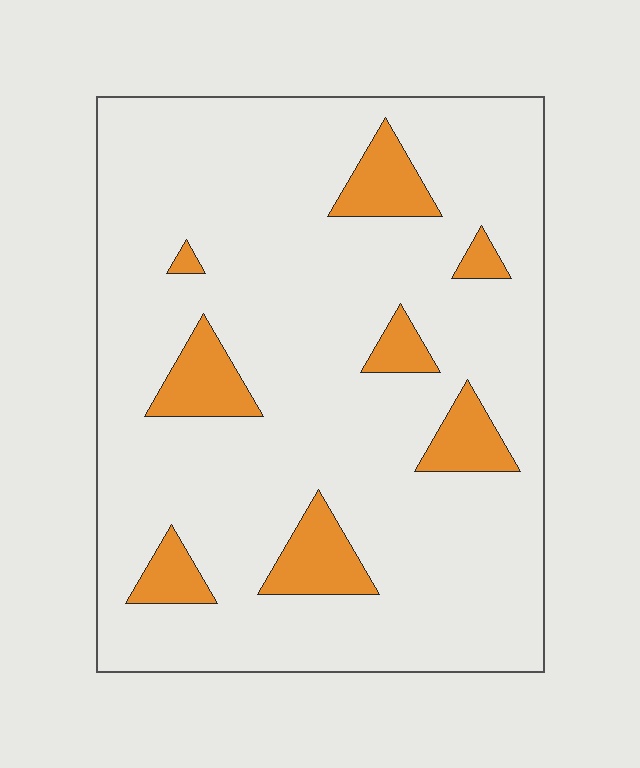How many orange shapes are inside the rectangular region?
8.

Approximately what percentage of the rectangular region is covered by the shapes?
Approximately 15%.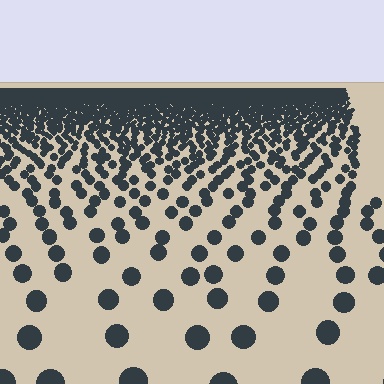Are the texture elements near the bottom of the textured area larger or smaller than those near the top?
Larger. Near the bottom, elements are closer to the viewer and appear at a bigger on-screen size.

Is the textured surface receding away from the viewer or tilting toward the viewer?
The surface is receding away from the viewer. Texture elements get smaller and denser toward the top.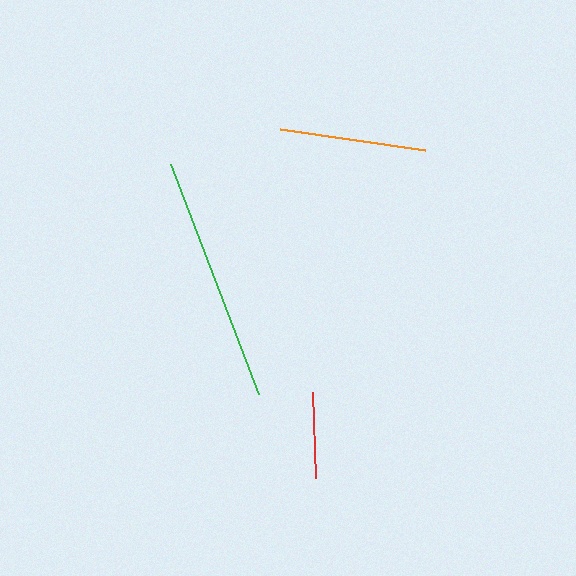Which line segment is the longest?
The green line is the longest at approximately 246 pixels.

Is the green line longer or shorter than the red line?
The green line is longer than the red line.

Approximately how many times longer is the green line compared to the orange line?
The green line is approximately 1.7 times the length of the orange line.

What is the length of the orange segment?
The orange segment is approximately 146 pixels long.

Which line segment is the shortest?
The red line is the shortest at approximately 86 pixels.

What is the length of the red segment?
The red segment is approximately 86 pixels long.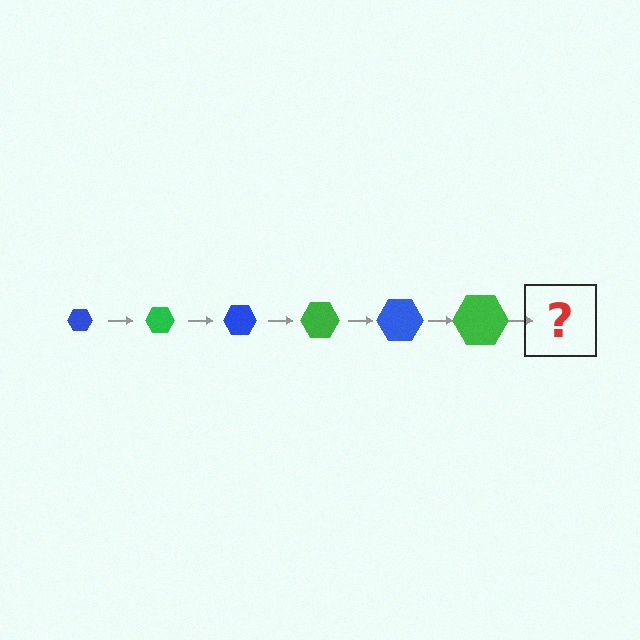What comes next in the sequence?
The next element should be a blue hexagon, larger than the previous one.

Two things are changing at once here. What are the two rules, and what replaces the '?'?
The two rules are that the hexagon grows larger each step and the color cycles through blue and green. The '?' should be a blue hexagon, larger than the previous one.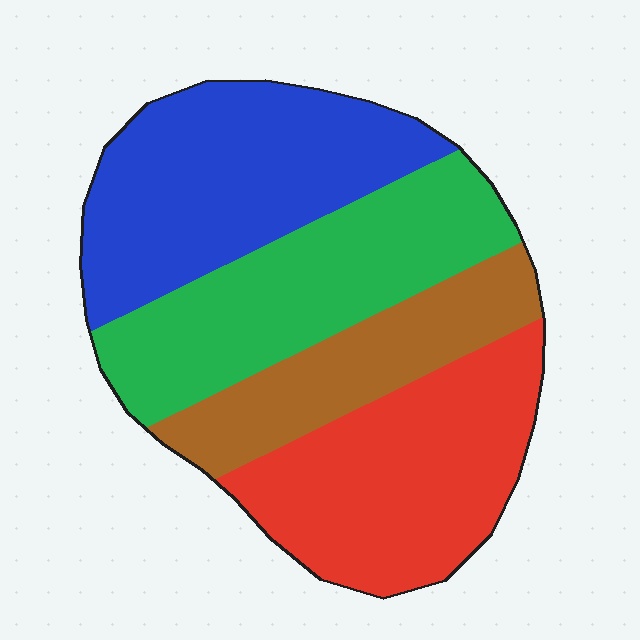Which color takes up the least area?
Brown, at roughly 15%.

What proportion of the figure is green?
Green takes up between a sixth and a third of the figure.